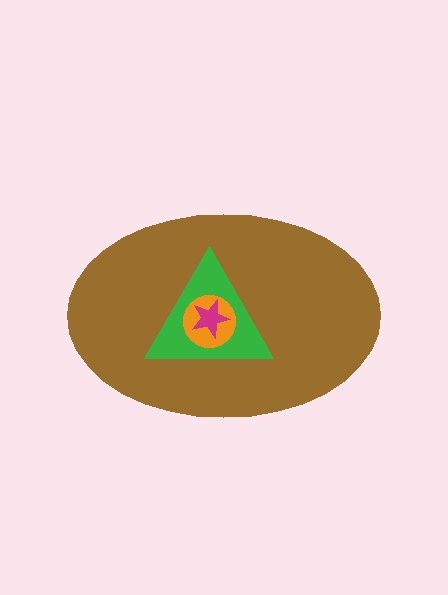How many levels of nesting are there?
4.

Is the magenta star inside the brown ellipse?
Yes.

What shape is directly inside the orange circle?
The magenta star.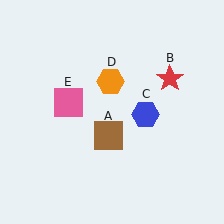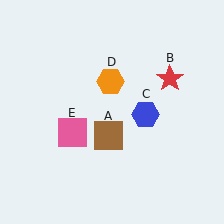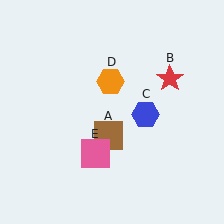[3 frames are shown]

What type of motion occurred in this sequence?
The pink square (object E) rotated counterclockwise around the center of the scene.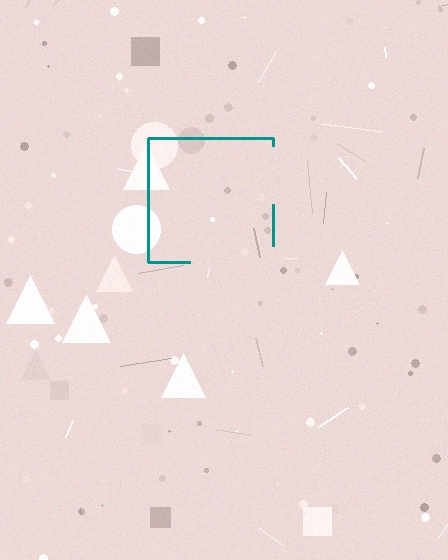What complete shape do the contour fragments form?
The contour fragments form a square.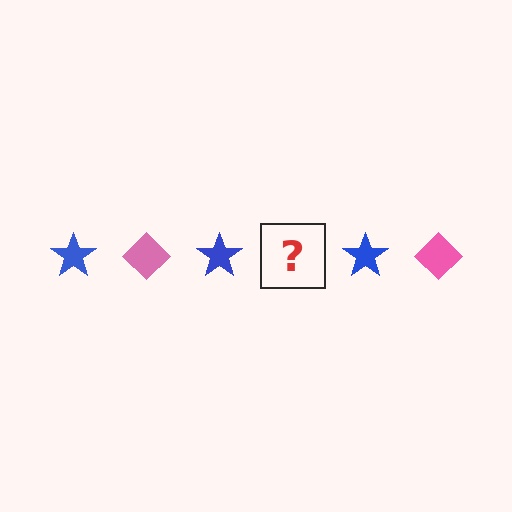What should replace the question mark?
The question mark should be replaced with a pink diamond.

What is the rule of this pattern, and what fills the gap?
The rule is that the pattern alternates between blue star and pink diamond. The gap should be filled with a pink diamond.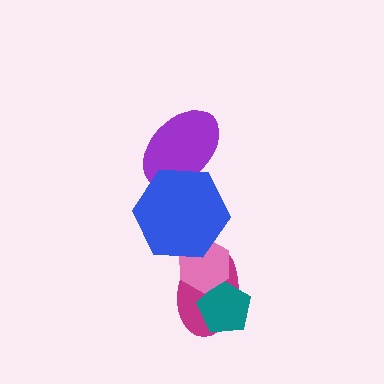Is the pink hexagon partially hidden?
Yes, it is partially covered by another shape.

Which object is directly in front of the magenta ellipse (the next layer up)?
The teal pentagon is directly in front of the magenta ellipse.